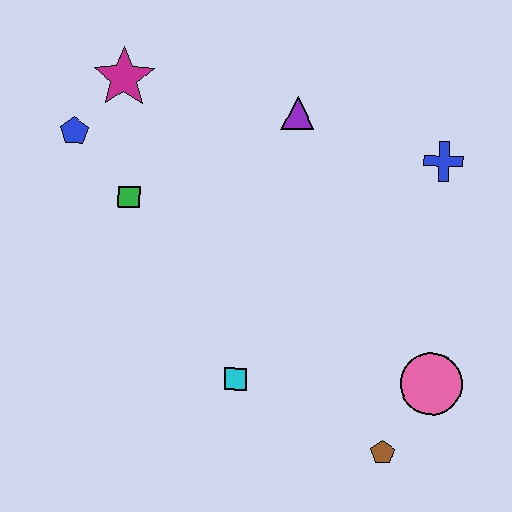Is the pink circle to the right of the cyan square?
Yes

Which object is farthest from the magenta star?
The brown pentagon is farthest from the magenta star.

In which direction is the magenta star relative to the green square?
The magenta star is above the green square.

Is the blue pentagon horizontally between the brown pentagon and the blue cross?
No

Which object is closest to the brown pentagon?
The pink circle is closest to the brown pentagon.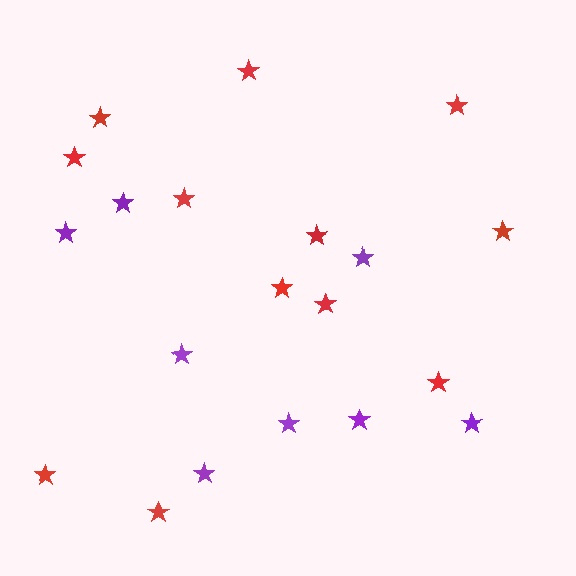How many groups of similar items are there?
There are 2 groups: one group of purple stars (8) and one group of red stars (12).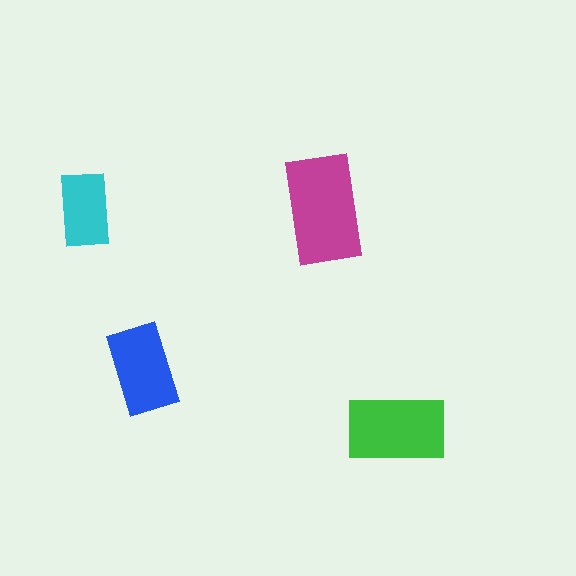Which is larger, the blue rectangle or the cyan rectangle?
The blue one.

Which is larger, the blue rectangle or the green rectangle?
The green one.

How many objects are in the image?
There are 4 objects in the image.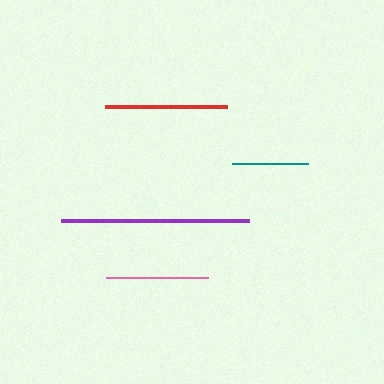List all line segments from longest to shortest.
From longest to shortest: purple, red, pink, teal.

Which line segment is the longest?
The purple line is the longest at approximately 189 pixels.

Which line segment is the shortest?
The teal line is the shortest at approximately 75 pixels.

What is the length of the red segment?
The red segment is approximately 122 pixels long.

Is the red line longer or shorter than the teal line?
The red line is longer than the teal line.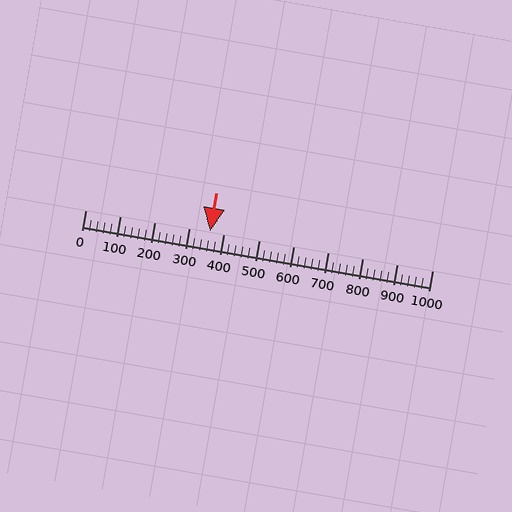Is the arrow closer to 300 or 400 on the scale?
The arrow is closer to 400.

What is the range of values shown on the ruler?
The ruler shows values from 0 to 1000.